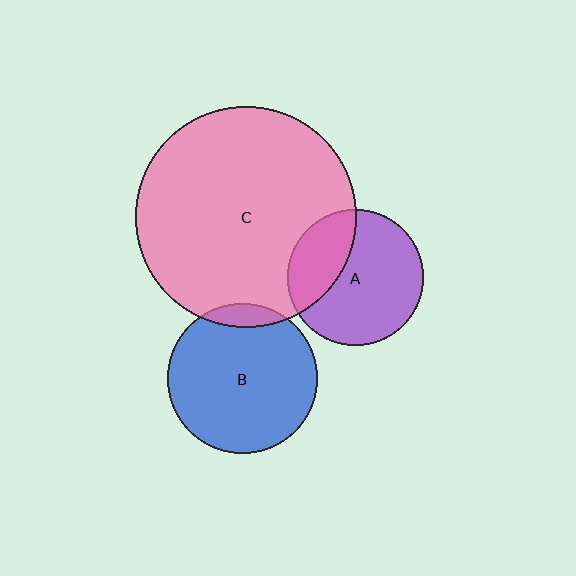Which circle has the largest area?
Circle C (pink).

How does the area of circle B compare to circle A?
Approximately 1.2 times.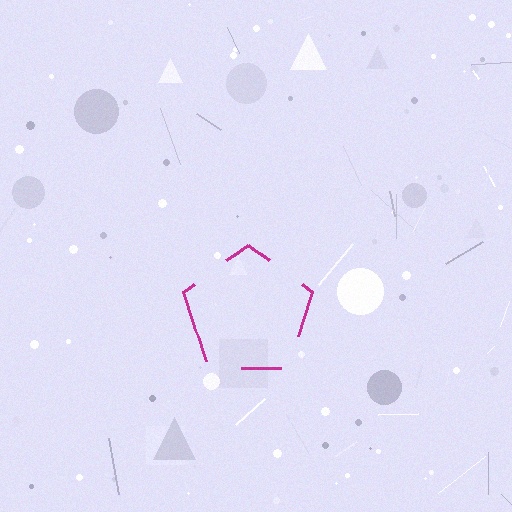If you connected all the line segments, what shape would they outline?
They would outline a pentagon.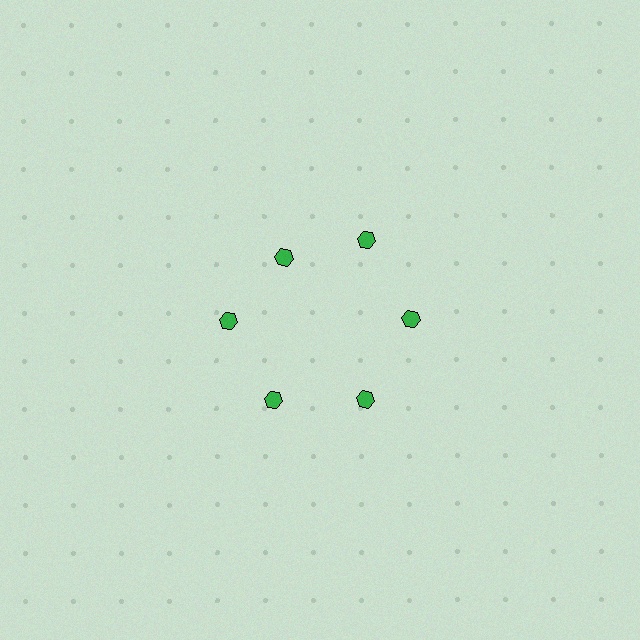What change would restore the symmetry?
The symmetry would be restored by moving it outward, back onto the ring so that all 6 hexagons sit at equal angles and equal distance from the center.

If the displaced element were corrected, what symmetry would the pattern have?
It would have 6-fold rotational symmetry — the pattern would map onto itself every 60 degrees.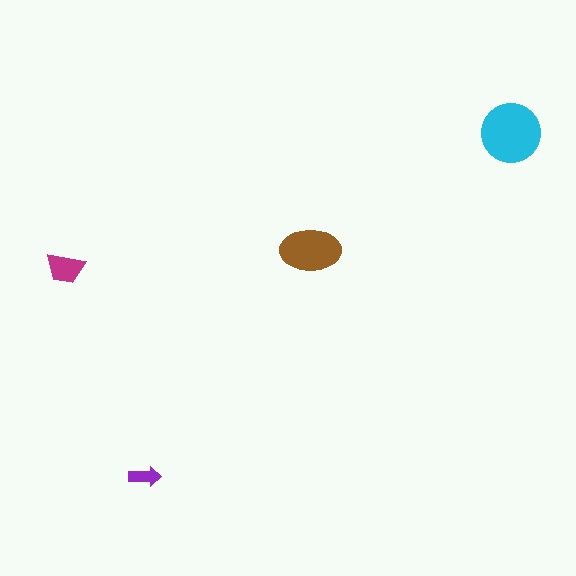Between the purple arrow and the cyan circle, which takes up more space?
The cyan circle.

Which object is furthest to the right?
The cyan circle is rightmost.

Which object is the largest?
The cyan circle.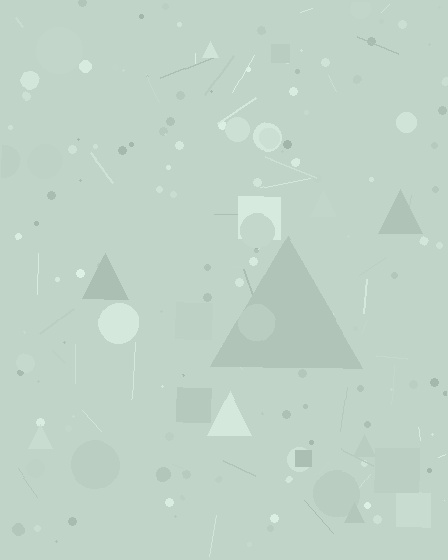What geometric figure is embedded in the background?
A triangle is embedded in the background.